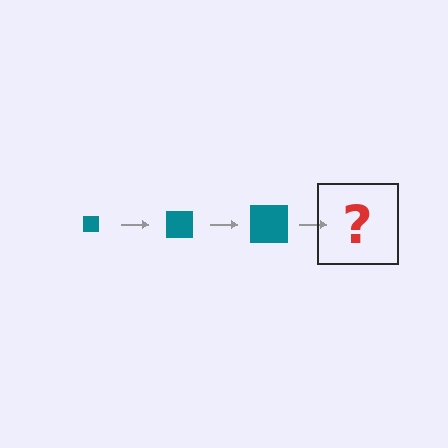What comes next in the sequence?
The next element should be a teal square, larger than the previous one.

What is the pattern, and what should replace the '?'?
The pattern is that the square gets progressively larger each step. The '?' should be a teal square, larger than the previous one.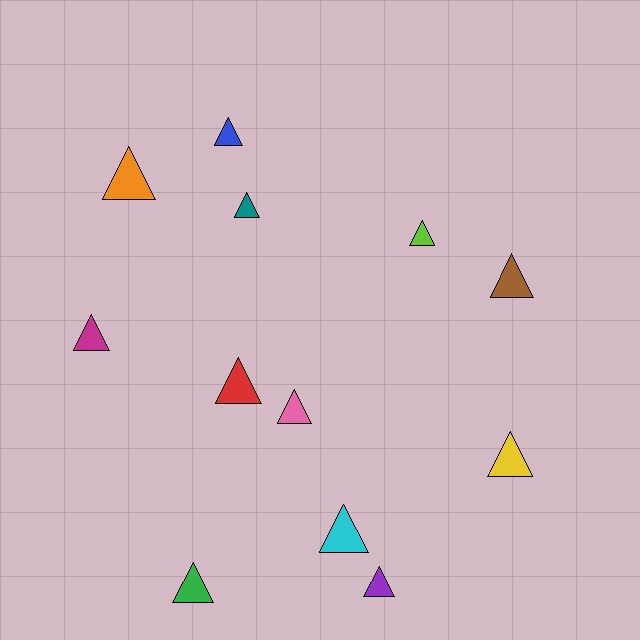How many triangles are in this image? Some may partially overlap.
There are 12 triangles.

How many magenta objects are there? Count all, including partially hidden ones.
There is 1 magenta object.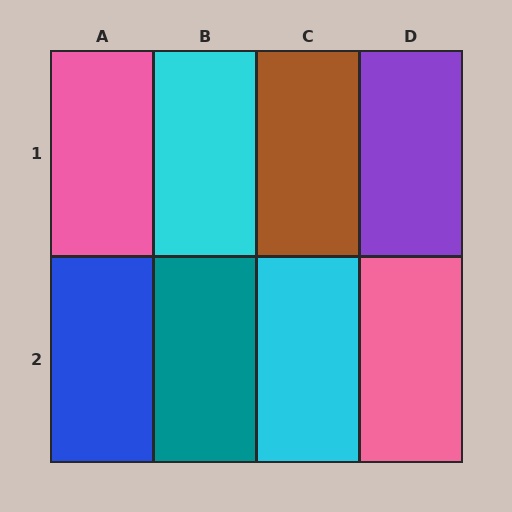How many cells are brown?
1 cell is brown.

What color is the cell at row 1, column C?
Brown.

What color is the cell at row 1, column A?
Pink.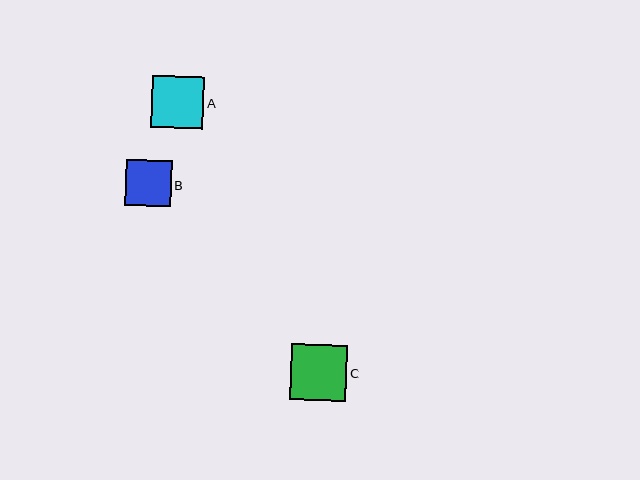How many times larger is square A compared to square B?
Square A is approximately 1.1 times the size of square B.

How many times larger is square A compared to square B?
Square A is approximately 1.1 times the size of square B.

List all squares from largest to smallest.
From largest to smallest: C, A, B.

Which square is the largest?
Square C is the largest with a size of approximately 56 pixels.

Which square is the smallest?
Square B is the smallest with a size of approximately 46 pixels.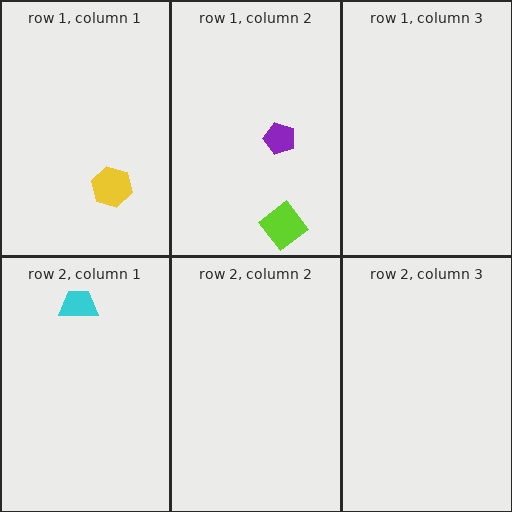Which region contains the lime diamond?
The row 1, column 2 region.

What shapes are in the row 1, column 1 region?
The yellow hexagon.